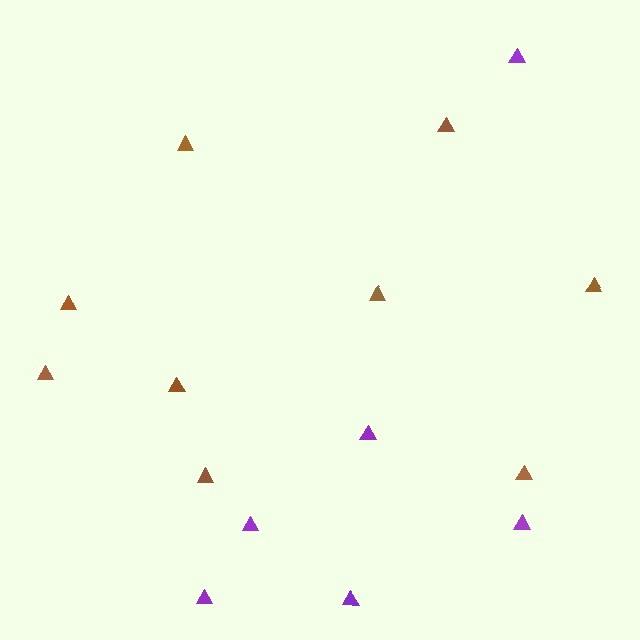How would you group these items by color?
There are 2 groups: one group of brown triangles (9) and one group of purple triangles (6).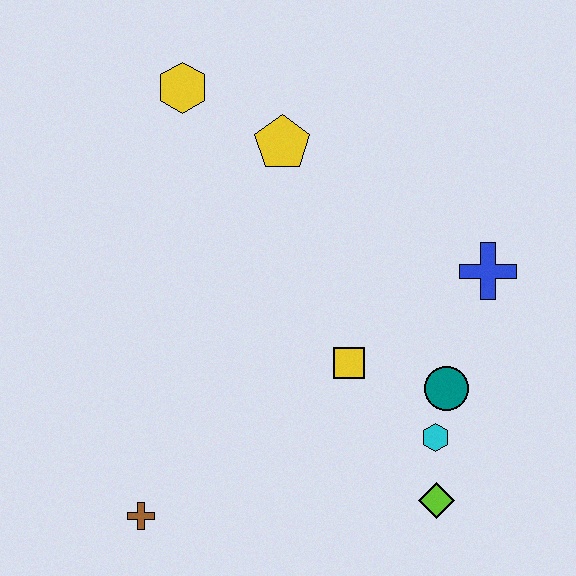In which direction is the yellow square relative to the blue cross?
The yellow square is to the left of the blue cross.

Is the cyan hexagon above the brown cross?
Yes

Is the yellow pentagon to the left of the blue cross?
Yes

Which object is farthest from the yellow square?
The yellow hexagon is farthest from the yellow square.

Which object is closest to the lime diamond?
The cyan hexagon is closest to the lime diamond.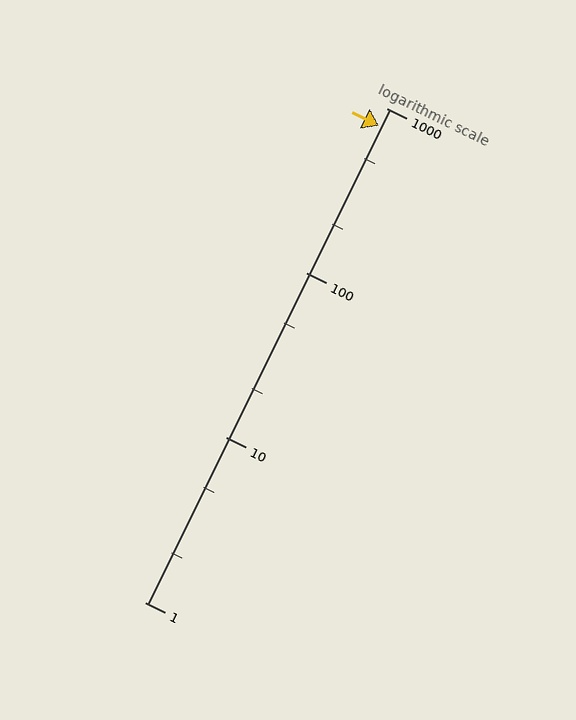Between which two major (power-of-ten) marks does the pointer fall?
The pointer is between 100 and 1000.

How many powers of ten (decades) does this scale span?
The scale spans 3 decades, from 1 to 1000.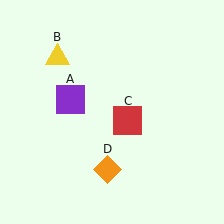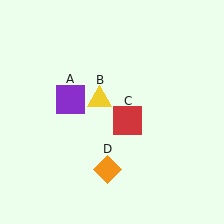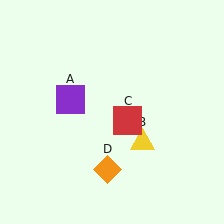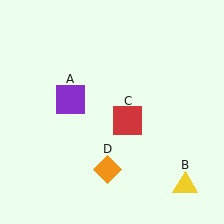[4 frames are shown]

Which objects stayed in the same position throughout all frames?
Purple square (object A) and red square (object C) and orange diamond (object D) remained stationary.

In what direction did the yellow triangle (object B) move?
The yellow triangle (object B) moved down and to the right.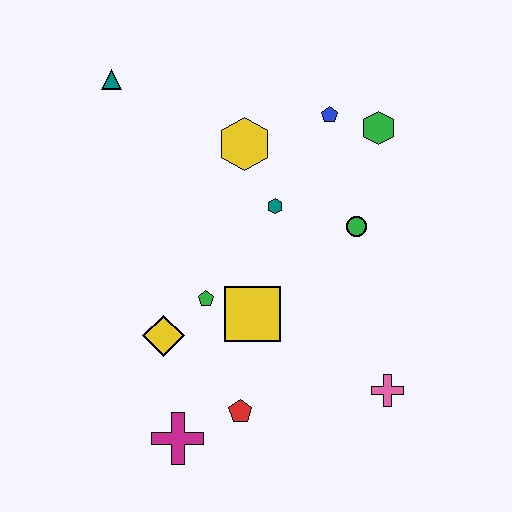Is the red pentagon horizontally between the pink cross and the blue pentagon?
No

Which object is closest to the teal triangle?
The yellow hexagon is closest to the teal triangle.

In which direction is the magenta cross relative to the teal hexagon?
The magenta cross is below the teal hexagon.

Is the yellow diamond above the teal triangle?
No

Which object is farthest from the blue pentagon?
The magenta cross is farthest from the blue pentagon.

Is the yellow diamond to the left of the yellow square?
Yes